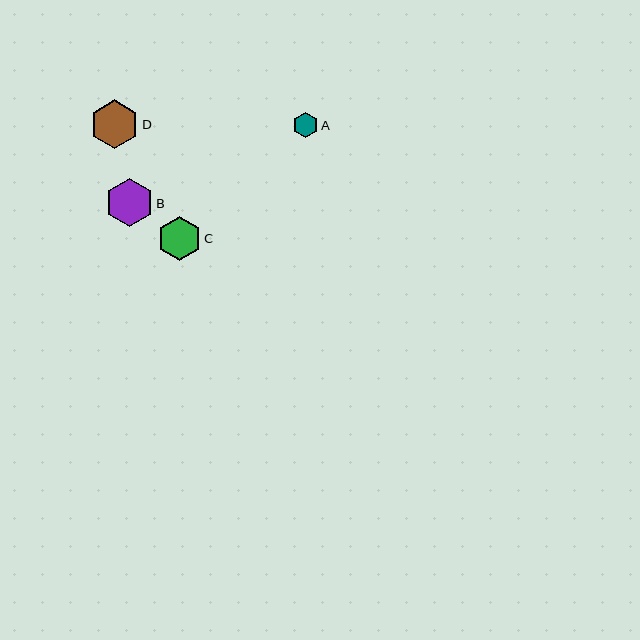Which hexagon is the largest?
Hexagon D is the largest with a size of approximately 49 pixels.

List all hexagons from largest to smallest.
From largest to smallest: D, B, C, A.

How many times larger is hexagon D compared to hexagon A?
Hexagon D is approximately 1.9 times the size of hexagon A.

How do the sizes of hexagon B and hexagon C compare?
Hexagon B and hexagon C are approximately the same size.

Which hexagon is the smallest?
Hexagon A is the smallest with a size of approximately 26 pixels.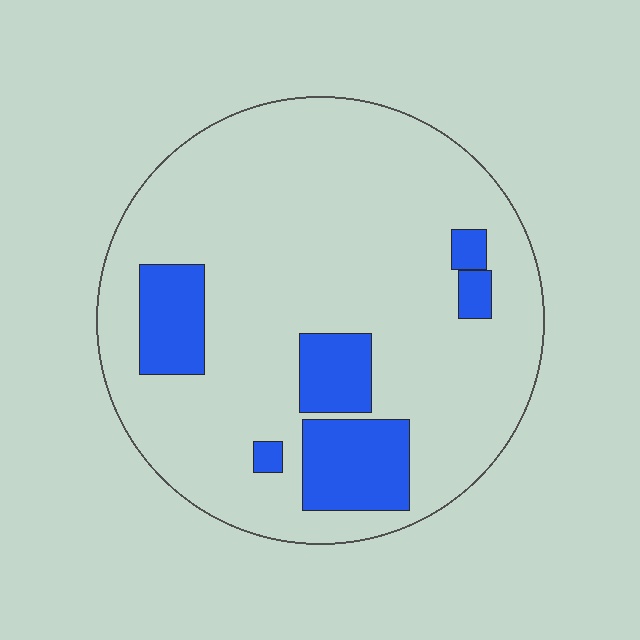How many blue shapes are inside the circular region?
6.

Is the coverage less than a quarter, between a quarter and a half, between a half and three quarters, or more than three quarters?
Less than a quarter.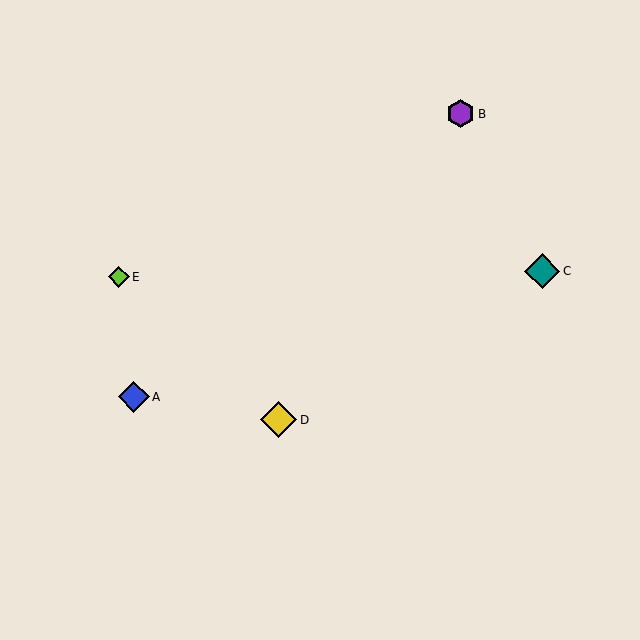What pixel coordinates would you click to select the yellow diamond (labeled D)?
Click at (279, 420) to select the yellow diamond D.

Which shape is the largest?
The yellow diamond (labeled D) is the largest.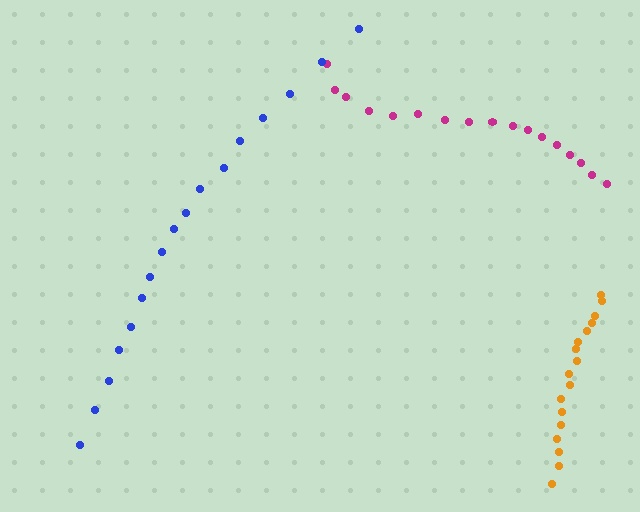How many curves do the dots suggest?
There are 3 distinct paths.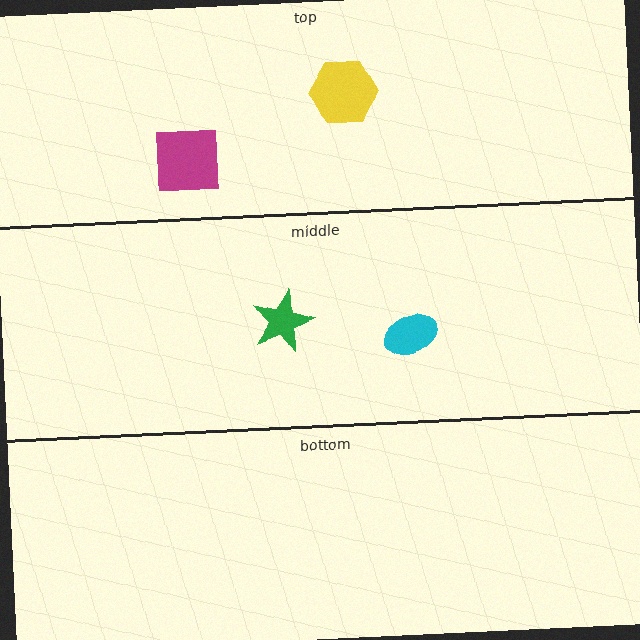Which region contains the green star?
The middle region.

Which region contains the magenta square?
The top region.